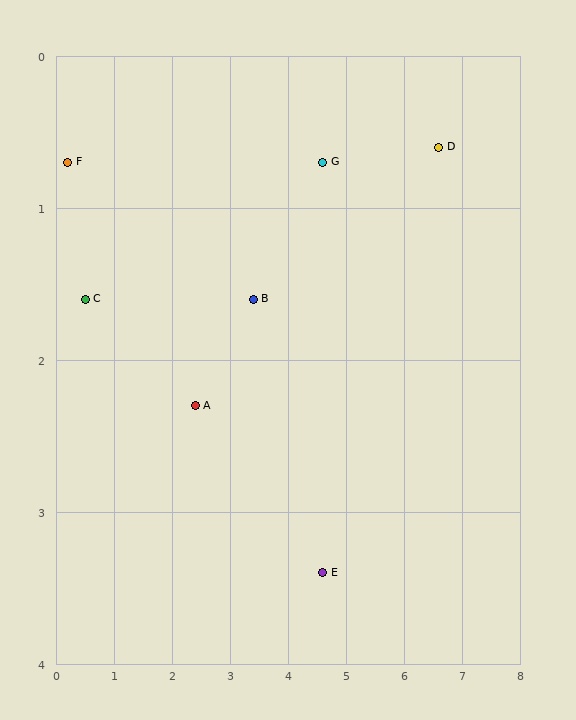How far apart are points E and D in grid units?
Points E and D are about 3.4 grid units apart.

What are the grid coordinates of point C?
Point C is at approximately (0.5, 1.6).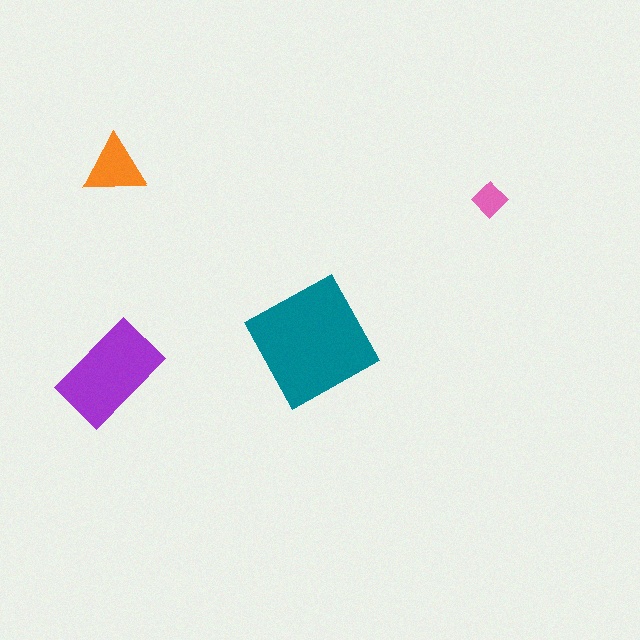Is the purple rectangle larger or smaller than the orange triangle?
Larger.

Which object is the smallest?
The pink diamond.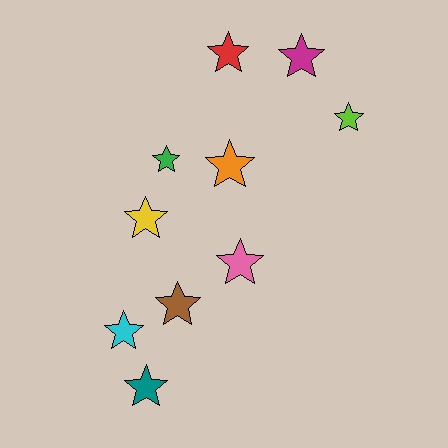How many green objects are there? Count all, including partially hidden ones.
There is 1 green object.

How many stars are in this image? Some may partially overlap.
There are 10 stars.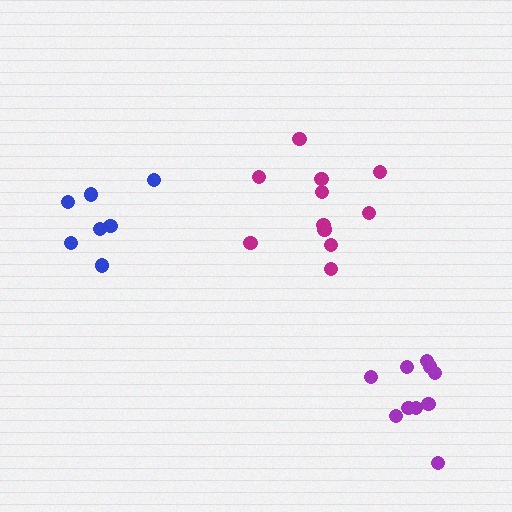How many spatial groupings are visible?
There are 3 spatial groupings.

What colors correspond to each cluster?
The clusters are colored: magenta, blue, purple.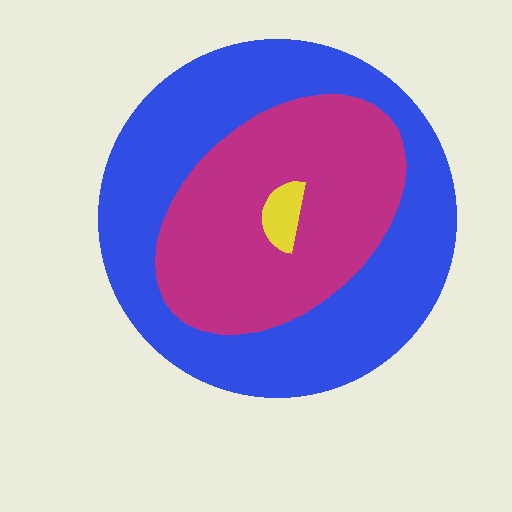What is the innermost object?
The yellow semicircle.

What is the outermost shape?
The blue circle.